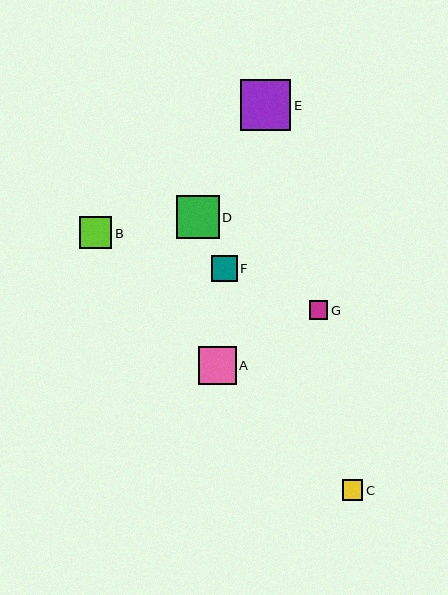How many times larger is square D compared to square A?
Square D is approximately 1.1 times the size of square A.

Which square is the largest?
Square E is the largest with a size of approximately 50 pixels.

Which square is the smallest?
Square G is the smallest with a size of approximately 18 pixels.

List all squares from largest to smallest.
From largest to smallest: E, D, A, B, F, C, G.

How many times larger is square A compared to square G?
Square A is approximately 2.1 times the size of square G.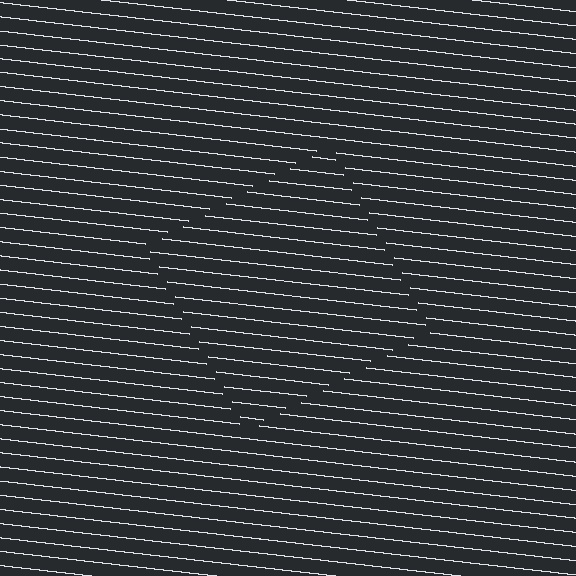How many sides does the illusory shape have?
4 sides — the line-ends trace a square.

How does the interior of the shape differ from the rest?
The interior of the shape contains the same grating, shifted by half a period — the contour is defined by the phase discontinuity where line-ends from the inner and outer gratings abut.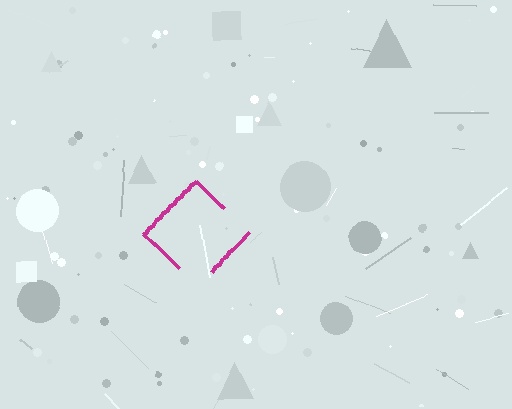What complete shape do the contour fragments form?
The contour fragments form a diamond.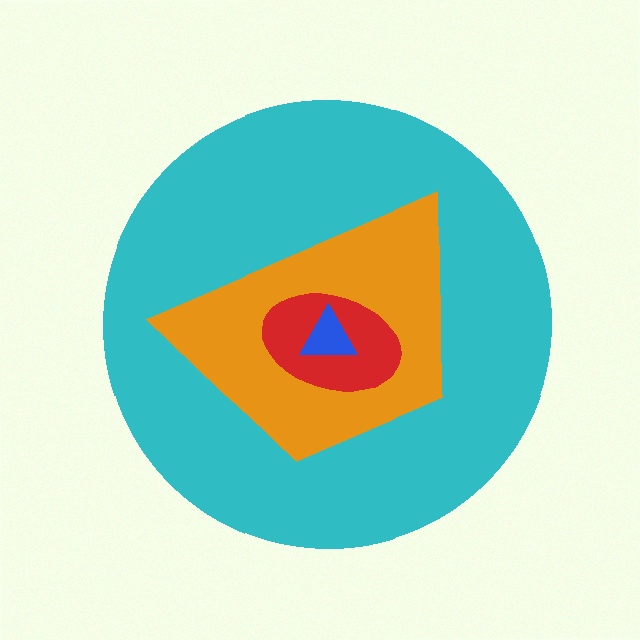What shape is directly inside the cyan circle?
The orange trapezoid.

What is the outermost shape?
The cyan circle.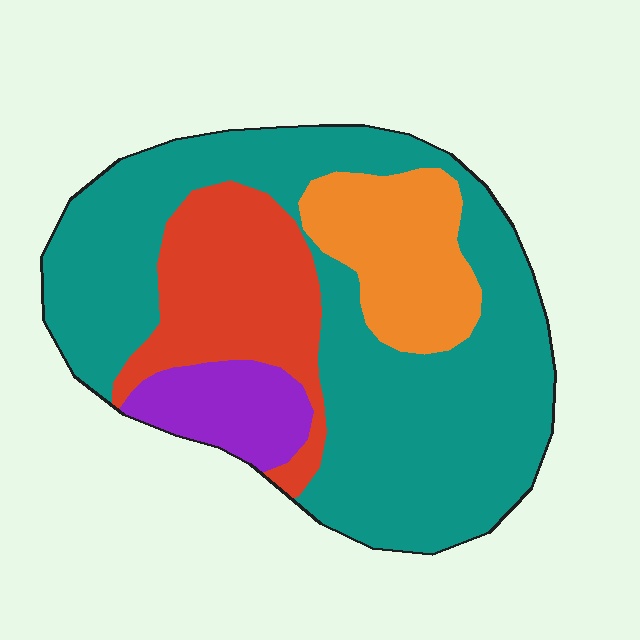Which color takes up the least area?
Purple, at roughly 10%.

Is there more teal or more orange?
Teal.